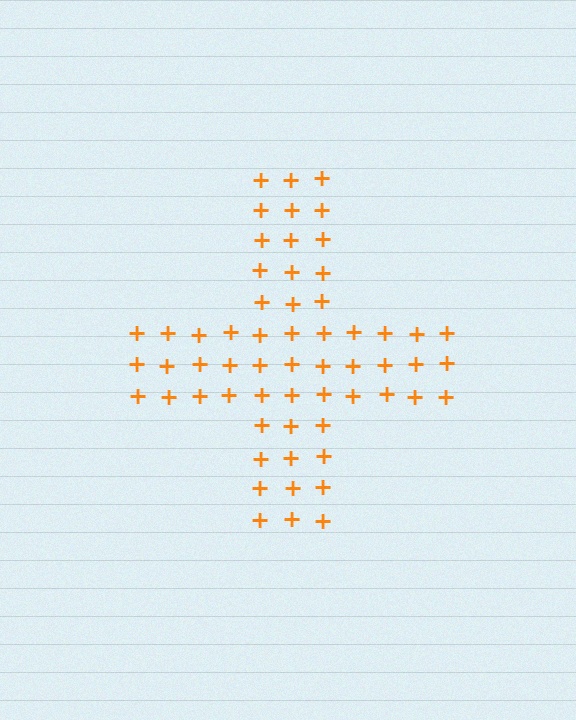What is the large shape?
The large shape is a cross.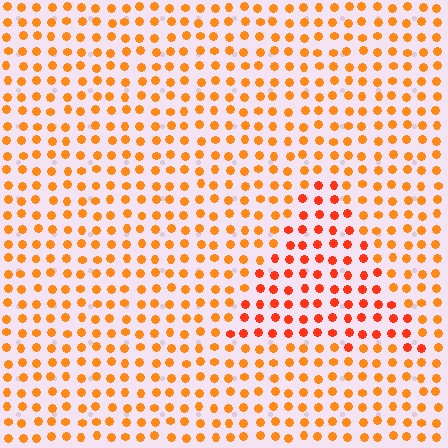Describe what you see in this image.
The image is filled with small orange elements in a uniform arrangement. A triangle-shaped region is visible where the elements are tinted to a slightly different hue, forming a subtle color boundary.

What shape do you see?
I see a triangle.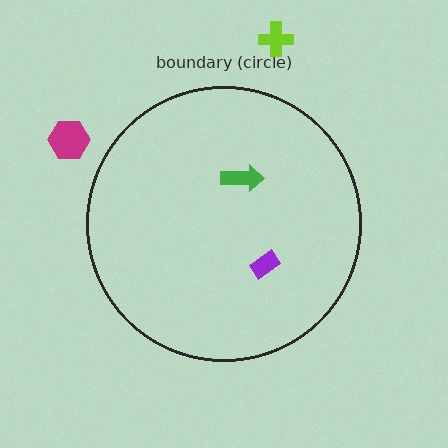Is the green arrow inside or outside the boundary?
Inside.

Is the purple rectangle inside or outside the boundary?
Inside.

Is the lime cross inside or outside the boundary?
Outside.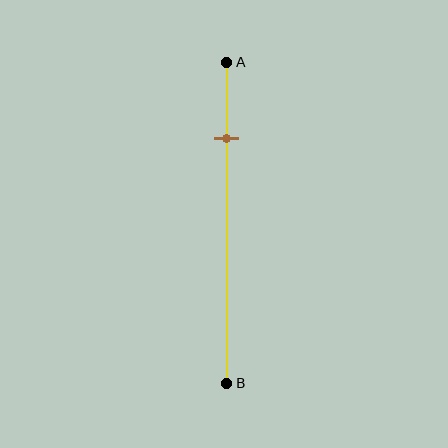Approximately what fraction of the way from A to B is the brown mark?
The brown mark is approximately 25% of the way from A to B.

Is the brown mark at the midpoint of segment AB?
No, the mark is at about 25% from A, not at the 50% midpoint.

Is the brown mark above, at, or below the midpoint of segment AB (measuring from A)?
The brown mark is above the midpoint of segment AB.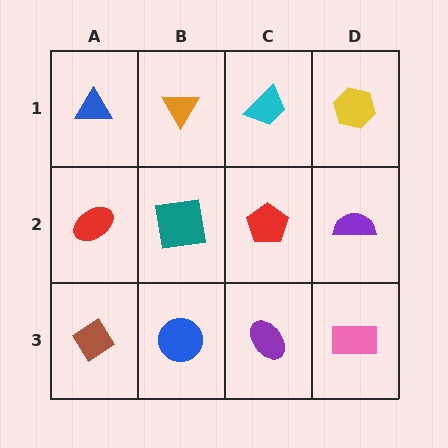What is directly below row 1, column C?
A red pentagon.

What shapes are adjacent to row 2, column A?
A blue triangle (row 1, column A), a brown diamond (row 3, column A), a teal square (row 2, column B).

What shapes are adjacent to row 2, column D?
A yellow hexagon (row 1, column D), a pink rectangle (row 3, column D), a red pentagon (row 2, column C).